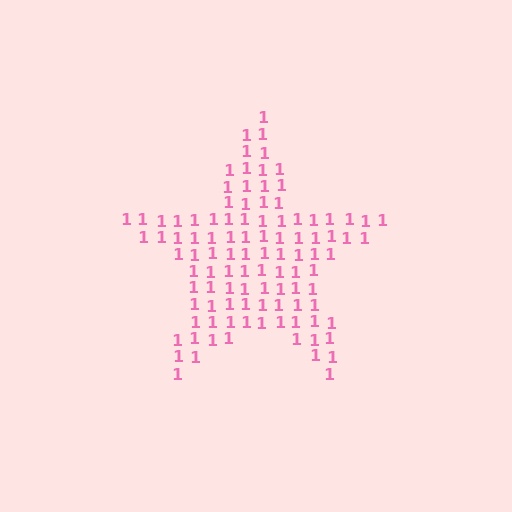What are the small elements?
The small elements are digit 1's.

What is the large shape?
The large shape is a star.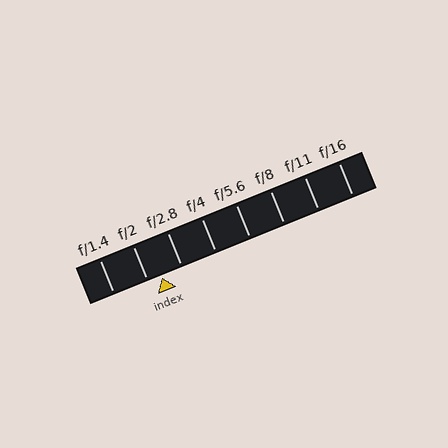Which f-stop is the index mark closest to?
The index mark is closest to f/2.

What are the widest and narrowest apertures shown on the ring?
The widest aperture shown is f/1.4 and the narrowest is f/16.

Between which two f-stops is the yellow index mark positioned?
The index mark is between f/2 and f/2.8.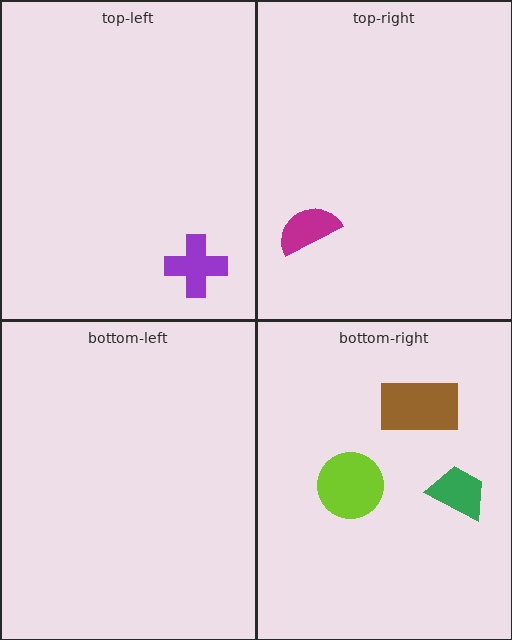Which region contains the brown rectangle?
The bottom-right region.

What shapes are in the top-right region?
The magenta semicircle.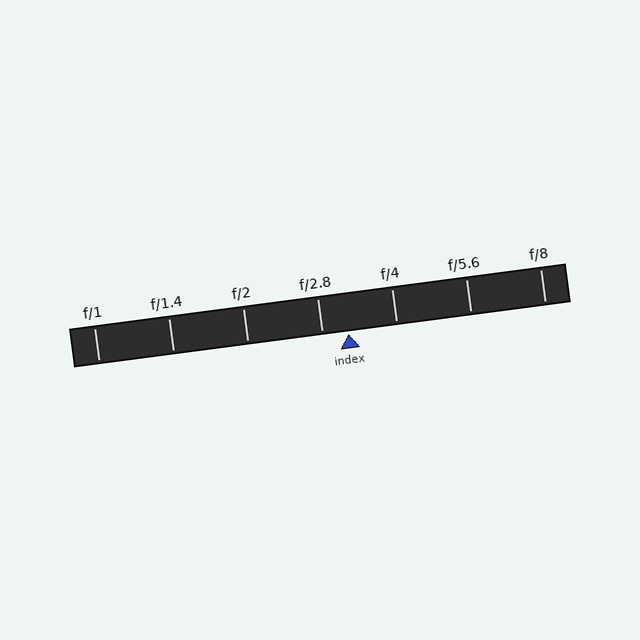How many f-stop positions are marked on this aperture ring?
There are 7 f-stop positions marked.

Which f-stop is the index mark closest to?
The index mark is closest to f/2.8.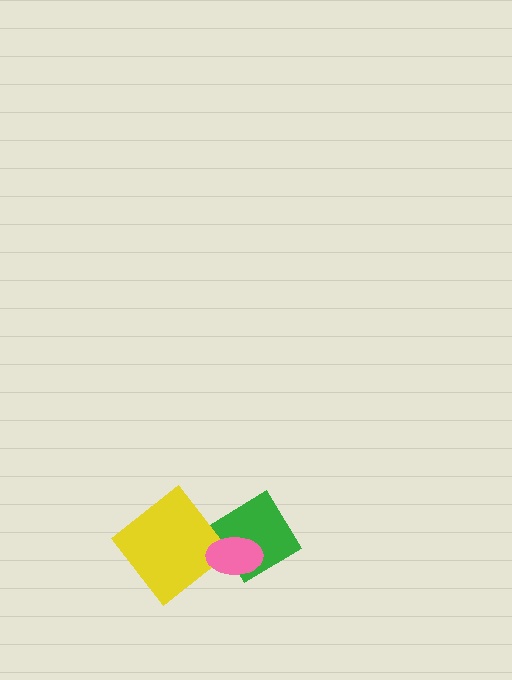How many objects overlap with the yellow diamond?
0 objects overlap with the yellow diamond.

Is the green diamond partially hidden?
Yes, it is partially covered by another shape.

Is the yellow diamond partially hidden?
No, no other shape covers it.